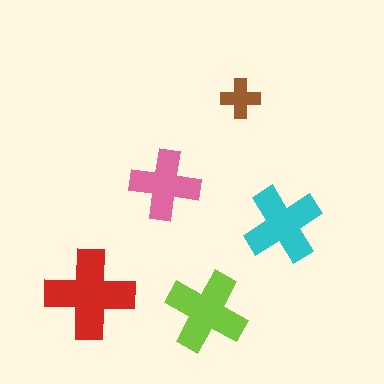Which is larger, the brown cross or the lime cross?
The lime one.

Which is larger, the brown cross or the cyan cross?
The cyan one.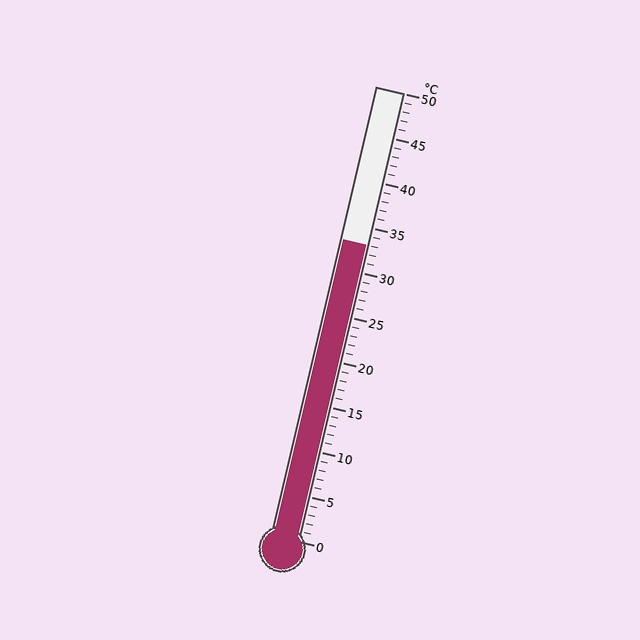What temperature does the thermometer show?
The thermometer shows approximately 33°C.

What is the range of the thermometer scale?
The thermometer scale ranges from 0°C to 50°C.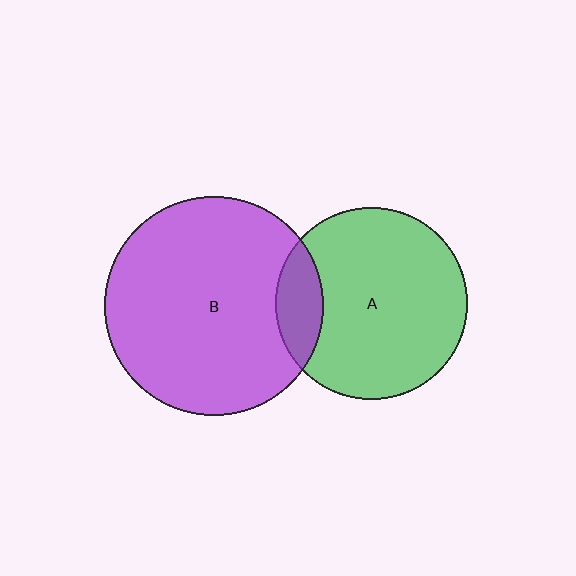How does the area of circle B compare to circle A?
Approximately 1.3 times.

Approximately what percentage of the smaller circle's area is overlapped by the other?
Approximately 15%.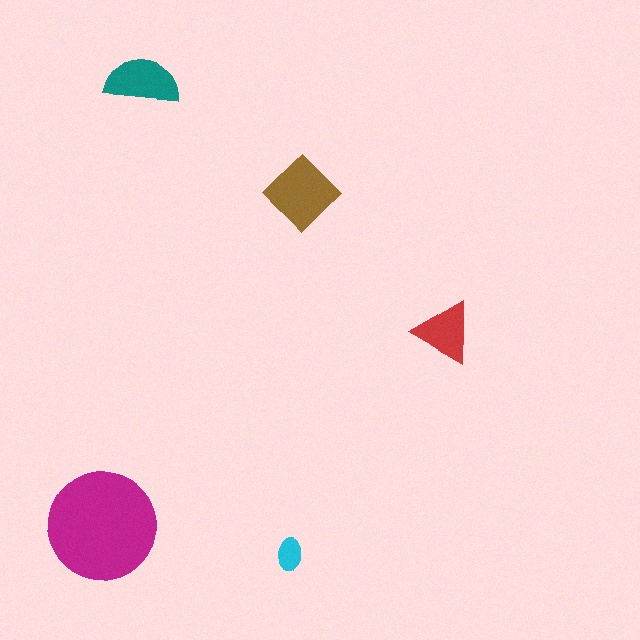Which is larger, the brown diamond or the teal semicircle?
The brown diamond.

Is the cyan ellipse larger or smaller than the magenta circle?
Smaller.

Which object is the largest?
The magenta circle.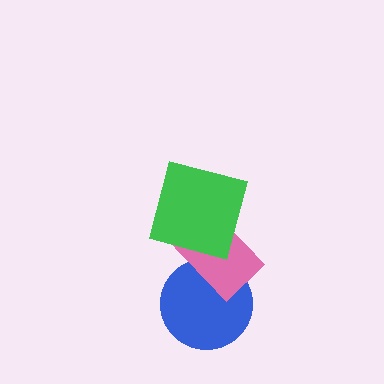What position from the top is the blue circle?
The blue circle is 3rd from the top.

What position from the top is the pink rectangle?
The pink rectangle is 2nd from the top.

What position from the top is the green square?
The green square is 1st from the top.